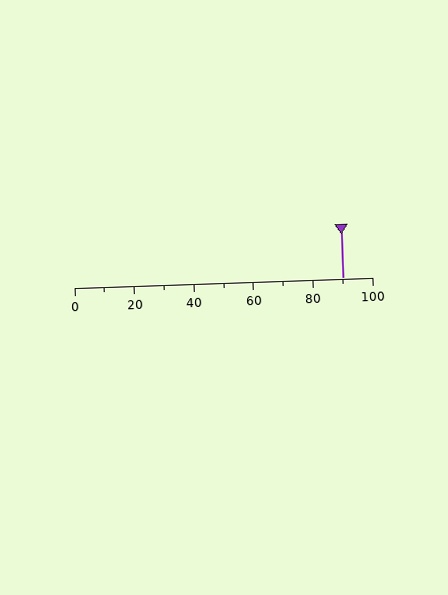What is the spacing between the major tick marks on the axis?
The major ticks are spaced 20 apart.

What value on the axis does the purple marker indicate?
The marker indicates approximately 90.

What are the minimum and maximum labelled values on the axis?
The axis runs from 0 to 100.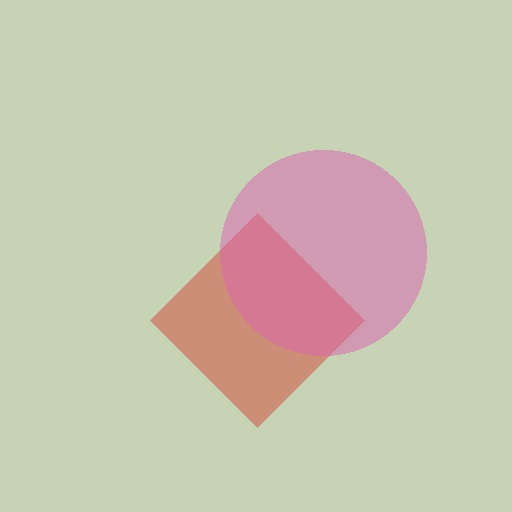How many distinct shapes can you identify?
There are 2 distinct shapes: a red diamond, a pink circle.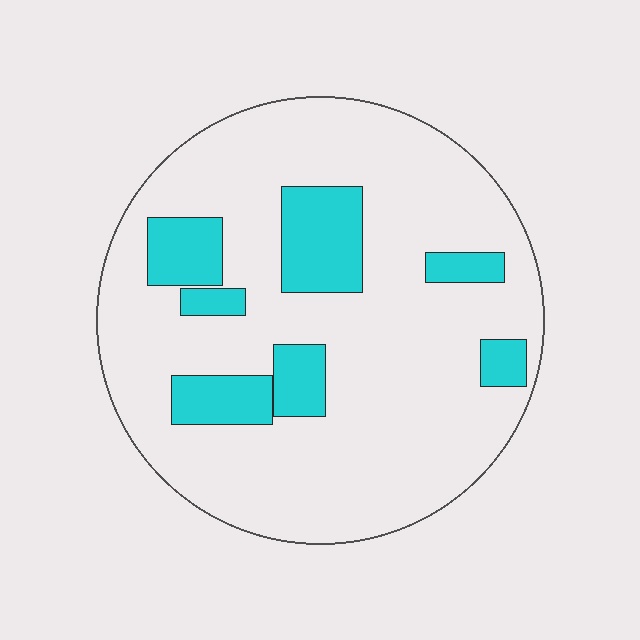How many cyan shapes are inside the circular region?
7.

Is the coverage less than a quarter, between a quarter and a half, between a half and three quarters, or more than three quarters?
Less than a quarter.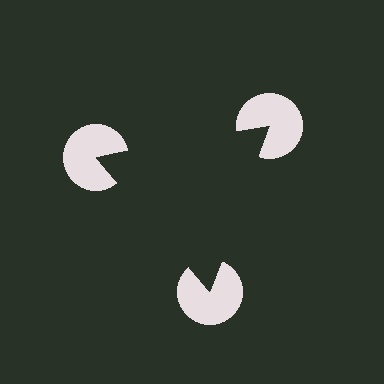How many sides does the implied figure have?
3 sides.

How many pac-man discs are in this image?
There are 3 — one at each vertex of the illusory triangle.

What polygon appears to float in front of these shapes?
An illusory triangle — its edges are inferred from the aligned wedge cuts in the pac-man discs, not physically drawn.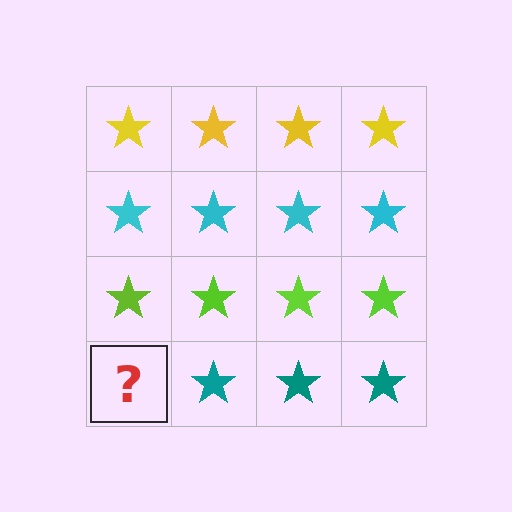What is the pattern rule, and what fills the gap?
The rule is that each row has a consistent color. The gap should be filled with a teal star.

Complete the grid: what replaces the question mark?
The question mark should be replaced with a teal star.